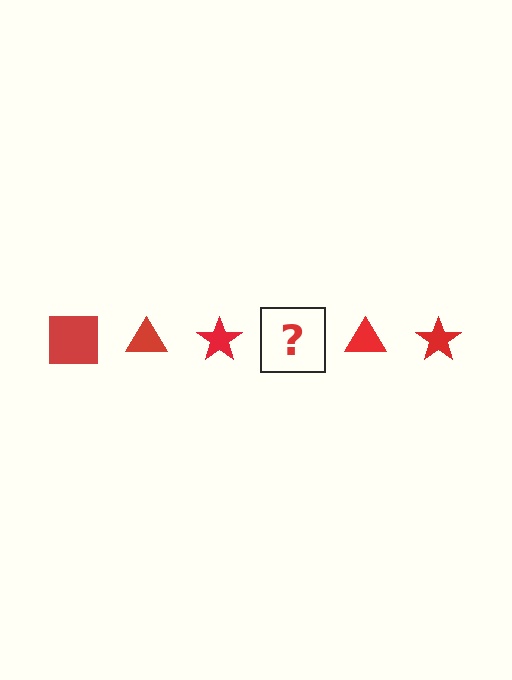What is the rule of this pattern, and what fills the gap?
The rule is that the pattern cycles through square, triangle, star shapes in red. The gap should be filled with a red square.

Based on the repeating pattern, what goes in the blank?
The blank should be a red square.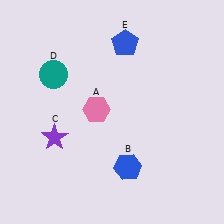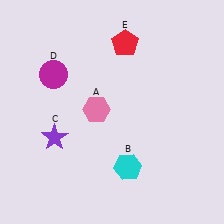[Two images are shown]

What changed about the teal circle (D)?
In Image 1, D is teal. In Image 2, it changed to magenta.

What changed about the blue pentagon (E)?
In Image 1, E is blue. In Image 2, it changed to red.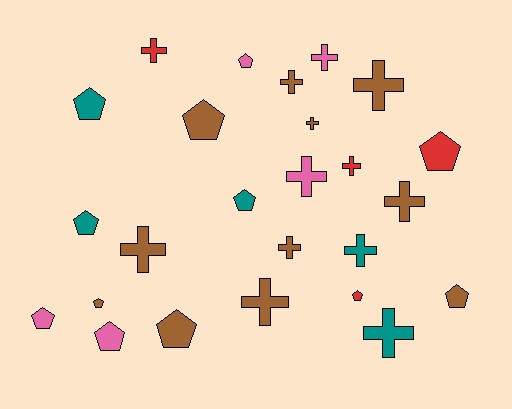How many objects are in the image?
There are 25 objects.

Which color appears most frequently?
Brown, with 11 objects.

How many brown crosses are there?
There are 7 brown crosses.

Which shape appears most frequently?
Cross, with 13 objects.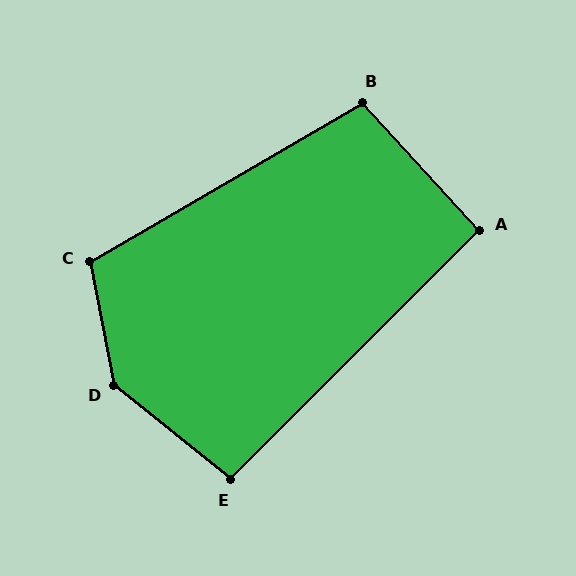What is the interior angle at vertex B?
Approximately 102 degrees (obtuse).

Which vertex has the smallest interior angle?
A, at approximately 93 degrees.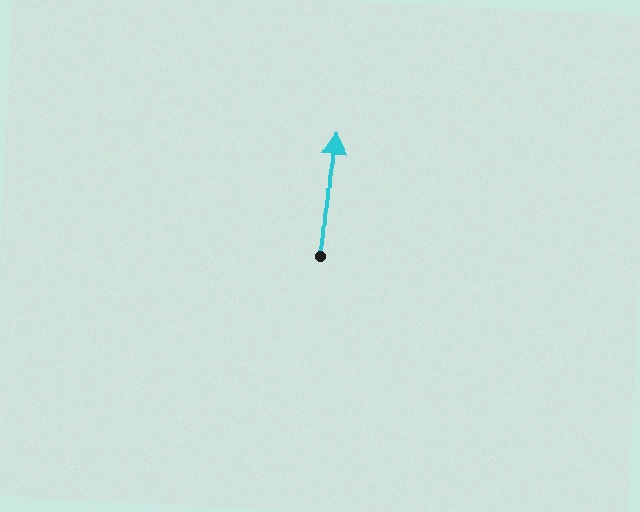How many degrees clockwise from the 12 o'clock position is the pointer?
Approximately 5 degrees.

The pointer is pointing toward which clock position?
Roughly 12 o'clock.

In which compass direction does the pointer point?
North.